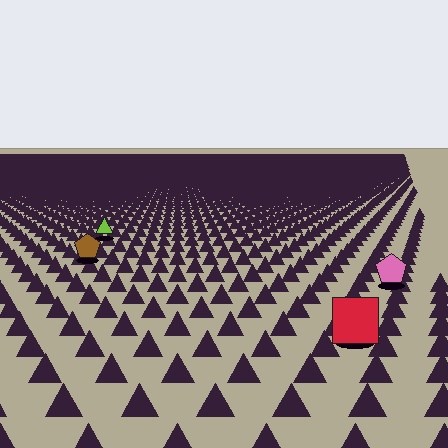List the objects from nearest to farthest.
From nearest to farthest: the red square, the pink pentagon, the brown pentagon, the lime triangle.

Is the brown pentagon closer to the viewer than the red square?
No. The red square is closer — you can tell from the texture gradient: the ground texture is coarser near it.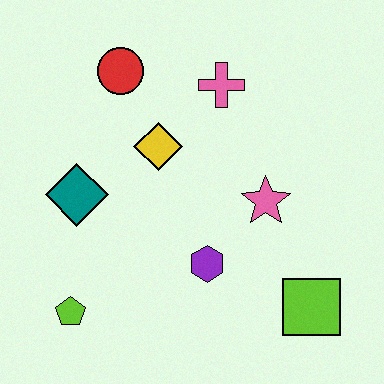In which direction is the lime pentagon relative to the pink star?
The lime pentagon is to the left of the pink star.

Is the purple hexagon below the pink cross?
Yes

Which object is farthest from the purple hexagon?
The red circle is farthest from the purple hexagon.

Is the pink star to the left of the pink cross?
No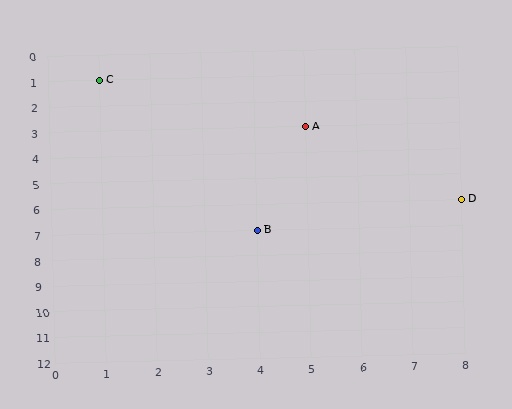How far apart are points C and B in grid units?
Points C and B are 3 columns and 6 rows apart (about 6.7 grid units diagonally).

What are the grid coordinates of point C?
Point C is at grid coordinates (1, 1).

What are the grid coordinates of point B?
Point B is at grid coordinates (4, 7).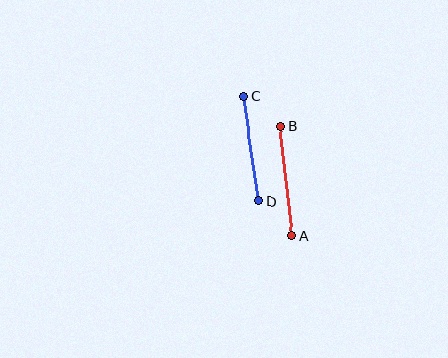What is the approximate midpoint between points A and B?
The midpoint is at approximately (286, 181) pixels.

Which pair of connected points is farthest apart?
Points A and B are farthest apart.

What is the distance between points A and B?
The distance is approximately 110 pixels.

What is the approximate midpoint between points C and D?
The midpoint is at approximately (251, 149) pixels.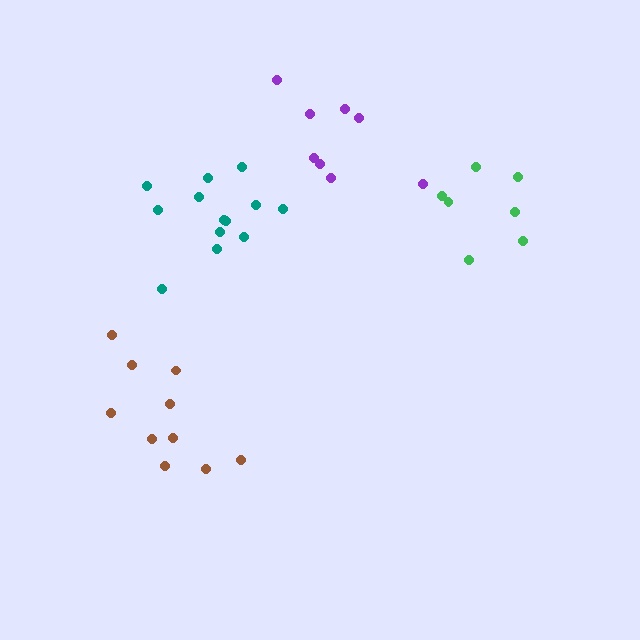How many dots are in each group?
Group 1: 7 dots, Group 2: 10 dots, Group 3: 8 dots, Group 4: 13 dots (38 total).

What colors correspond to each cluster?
The clusters are colored: green, brown, purple, teal.